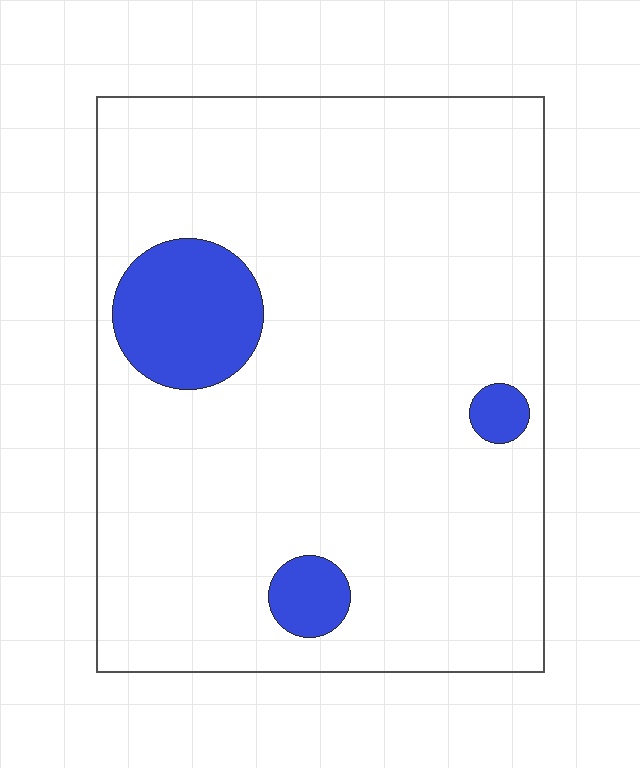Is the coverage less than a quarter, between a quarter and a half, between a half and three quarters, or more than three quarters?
Less than a quarter.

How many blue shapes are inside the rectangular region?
3.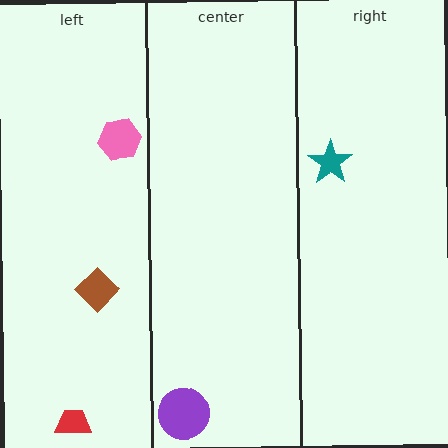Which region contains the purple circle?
The center region.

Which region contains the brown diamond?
The left region.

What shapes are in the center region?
The purple circle.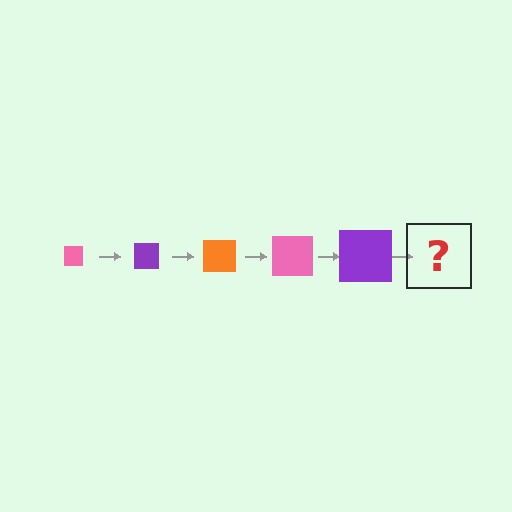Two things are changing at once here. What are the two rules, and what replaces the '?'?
The two rules are that the square grows larger each step and the color cycles through pink, purple, and orange. The '?' should be an orange square, larger than the previous one.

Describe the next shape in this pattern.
It should be an orange square, larger than the previous one.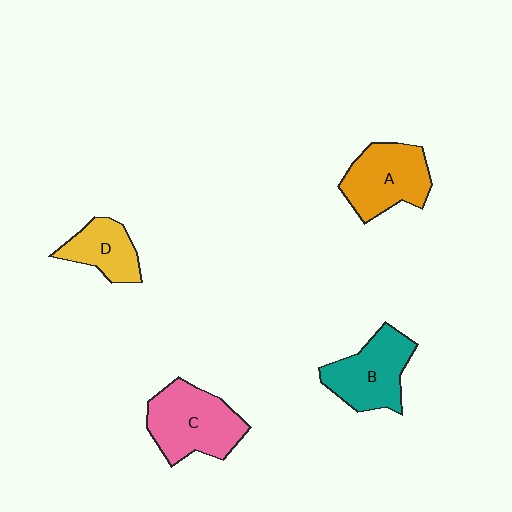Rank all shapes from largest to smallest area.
From largest to smallest: C (pink), A (orange), B (teal), D (yellow).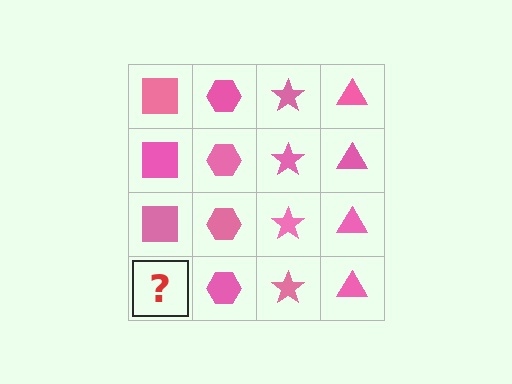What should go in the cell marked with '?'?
The missing cell should contain a pink square.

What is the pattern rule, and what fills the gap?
The rule is that each column has a consistent shape. The gap should be filled with a pink square.